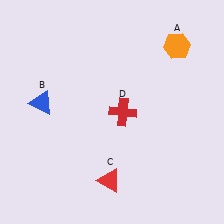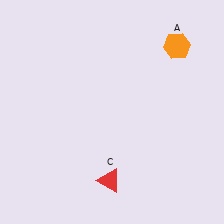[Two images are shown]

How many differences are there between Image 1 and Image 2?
There are 2 differences between the two images.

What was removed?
The red cross (D), the blue triangle (B) were removed in Image 2.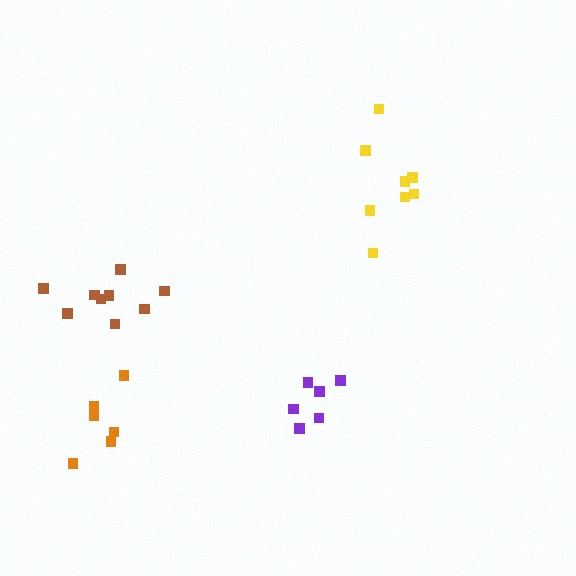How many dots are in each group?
Group 1: 6 dots, Group 2: 9 dots, Group 3: 8 dots, Group 4: 6 dots (29 total).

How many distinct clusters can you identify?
There are 4 distinct clusters.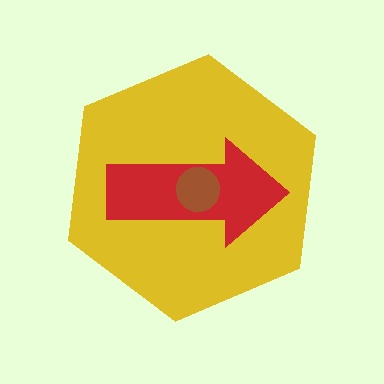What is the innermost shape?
The brown circle.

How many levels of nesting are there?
3.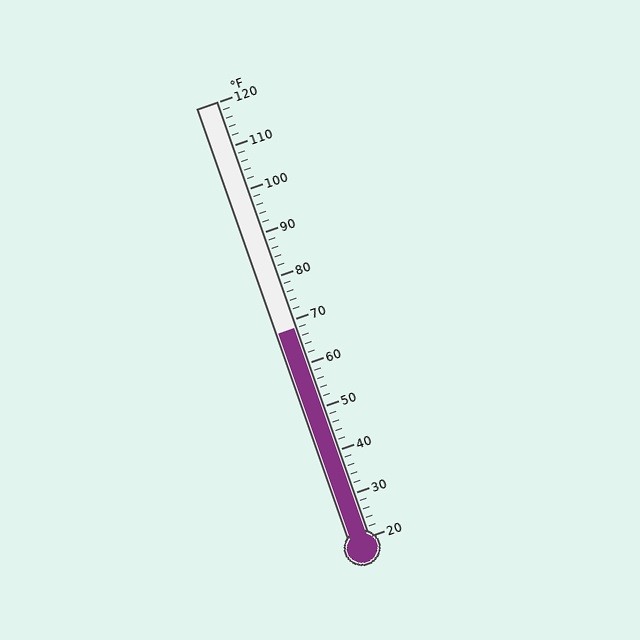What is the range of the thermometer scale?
The thermometer scale ranges from 20°F to 120°F.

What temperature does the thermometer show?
The thermometer shows approximately 68°F.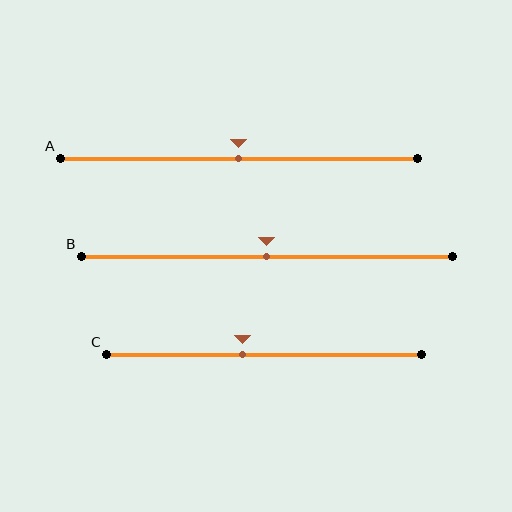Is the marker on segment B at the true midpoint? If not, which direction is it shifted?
Yes, the marker on segment B is at the true midpoint.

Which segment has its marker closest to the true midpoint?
Segment A has its marker closest to the true midpoint.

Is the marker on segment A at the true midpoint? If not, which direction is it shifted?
Yes, the marker on segment A is at the true midpoint.